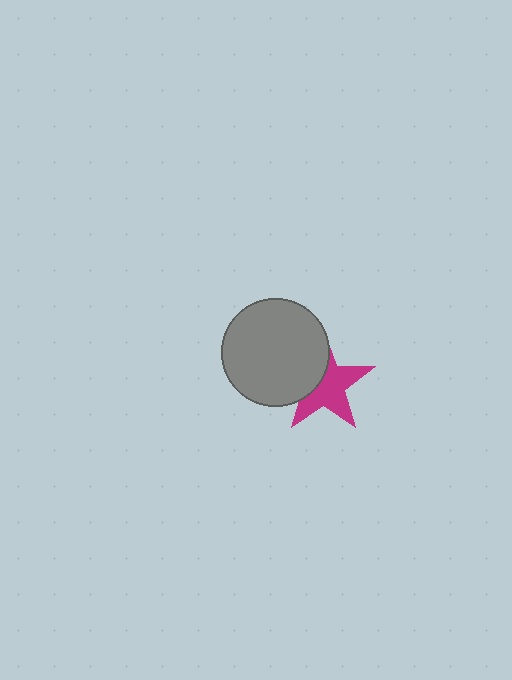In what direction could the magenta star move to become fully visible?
The magenta star could move right. That would shift it out from behind the gray circle entirely.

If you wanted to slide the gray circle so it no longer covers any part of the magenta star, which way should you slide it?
Slide it left — that is the most direct way to separate the two shapes.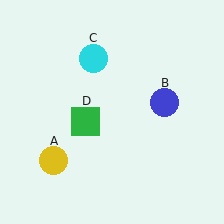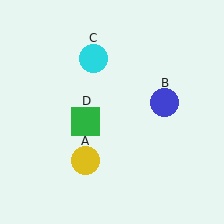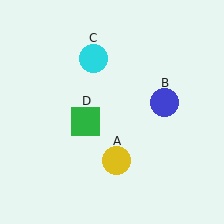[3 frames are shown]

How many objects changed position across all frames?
1 object changed position: yellow circle (object A).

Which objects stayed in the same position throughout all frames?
Blue circle (object B) and cyan circle (object C) and green square (object D) remained stationary.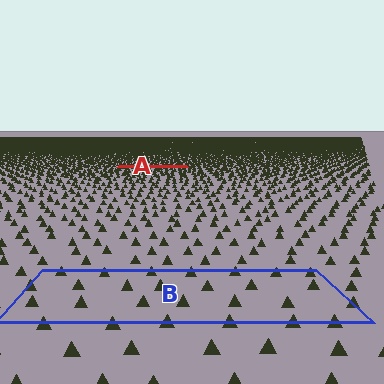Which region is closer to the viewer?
Region B is closer. The texture elements there are larger and more spread out.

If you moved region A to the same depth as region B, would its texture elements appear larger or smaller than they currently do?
They would appear larger. At a closer depth, the same texture elements are projected at a bigger on-screen size.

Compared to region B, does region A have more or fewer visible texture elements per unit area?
Region A has more texture elements per unit area — they are packed more densely because it is farther away.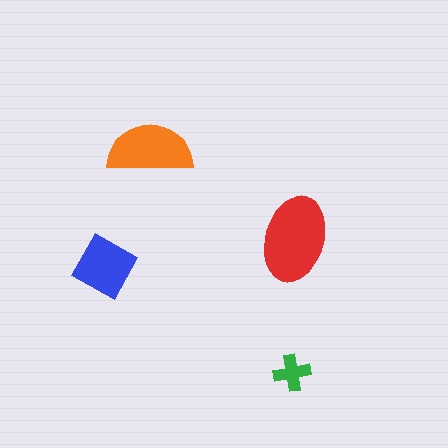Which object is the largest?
The red ellipse.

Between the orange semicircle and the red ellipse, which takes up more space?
The red ellipse.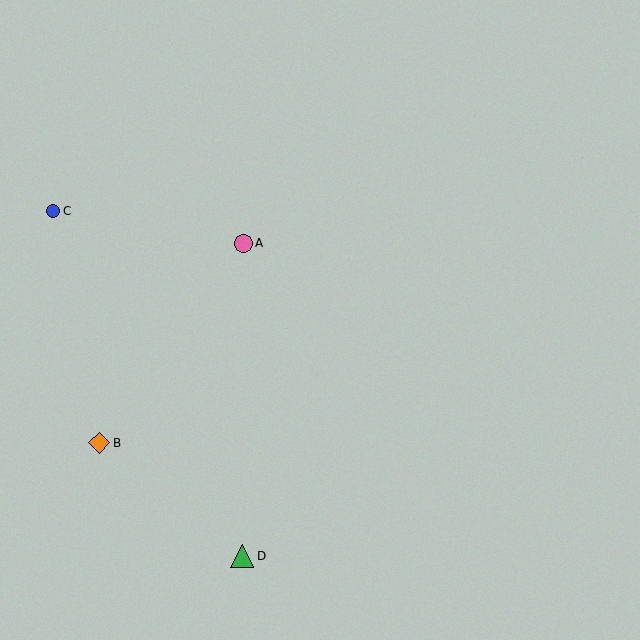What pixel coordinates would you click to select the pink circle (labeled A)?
Click at (243, 243) to select the pink circle A.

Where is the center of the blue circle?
The center of the blue circle is at (53, 211).